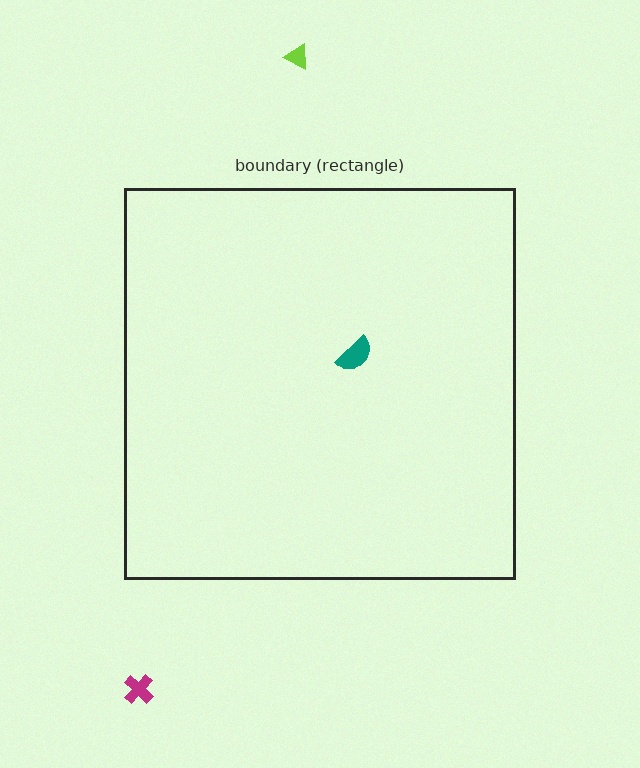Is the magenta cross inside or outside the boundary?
Outside.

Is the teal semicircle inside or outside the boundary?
Inside.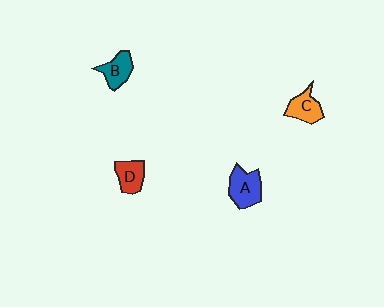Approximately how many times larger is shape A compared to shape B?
Approximately 1.3 times.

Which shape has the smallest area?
Shape D (red).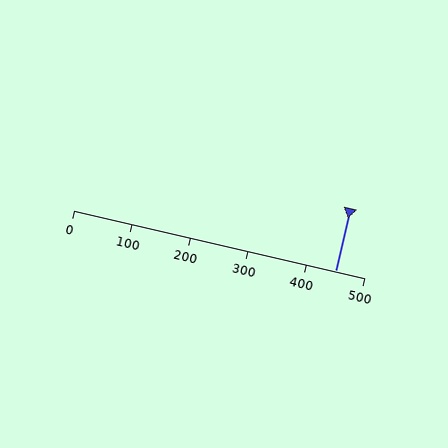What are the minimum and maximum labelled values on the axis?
The axis runs from 0 to 500.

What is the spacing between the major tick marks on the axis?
The major ticks are spaced 100 apart.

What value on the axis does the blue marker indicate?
The marker indicates approximately 450.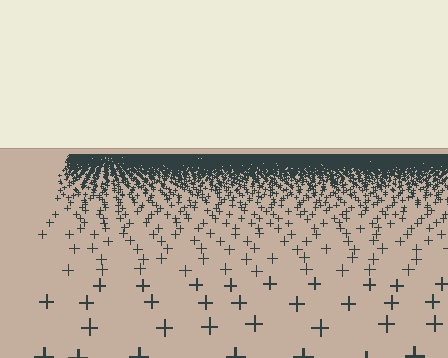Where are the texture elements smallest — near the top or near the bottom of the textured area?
Near the top.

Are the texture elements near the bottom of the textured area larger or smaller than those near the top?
Larger. Near the bottom, elements are closer to the viewer and appear at a bigger on-screen size.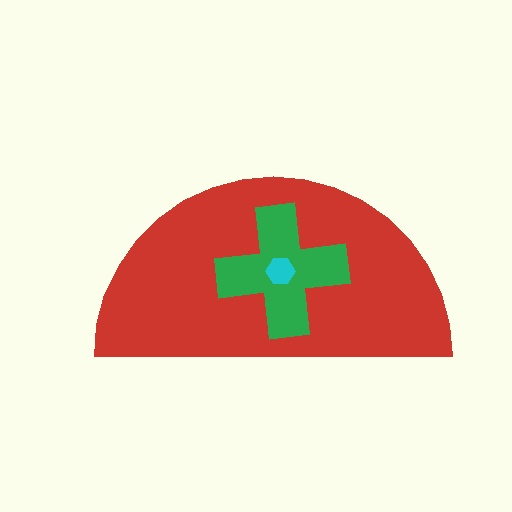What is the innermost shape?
The cyan hexagon.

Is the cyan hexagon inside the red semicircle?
Yes.